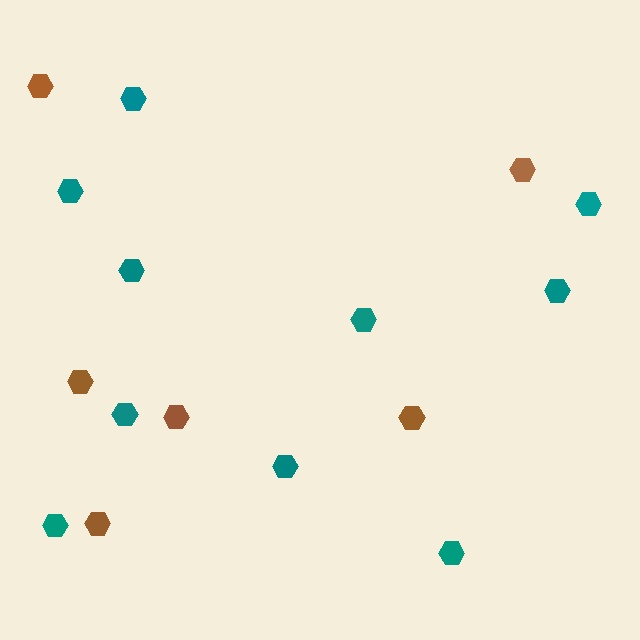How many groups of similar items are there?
There are 2 groups: one group of teal hexagons (10) and one group of brown hexagons (6).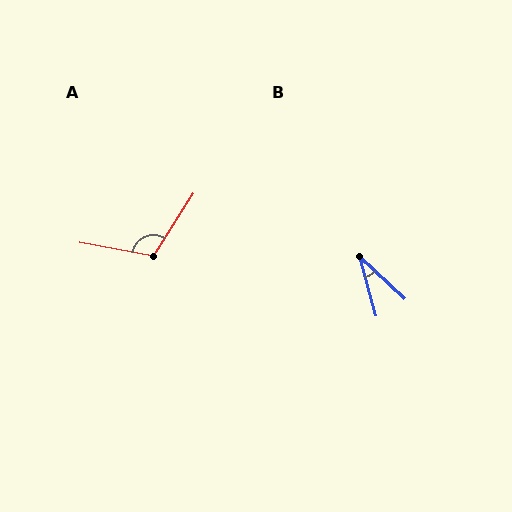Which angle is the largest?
A, at approximately 112 degrees.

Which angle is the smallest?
B, at approximately 32 degrees.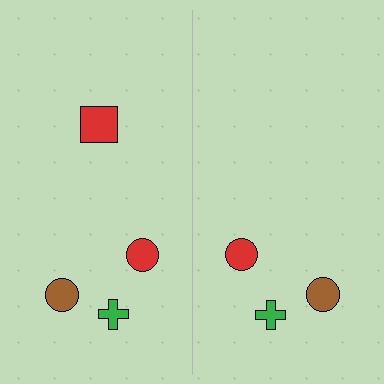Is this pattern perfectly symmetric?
No, the pattern is not perfectly symmetric. A red square is missing from the right side.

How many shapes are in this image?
There are 7 shapes in this image.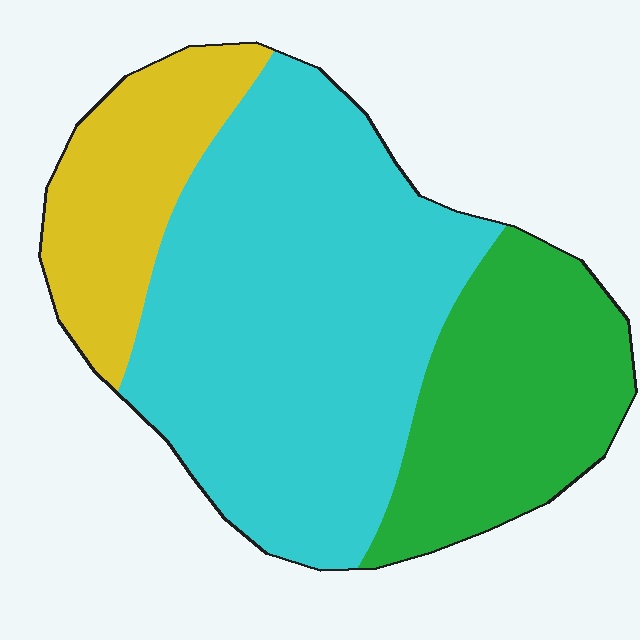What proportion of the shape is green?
Green takes up between a quarter and a half of the shape.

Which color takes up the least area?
Yellow, at roughly 20%.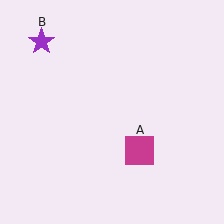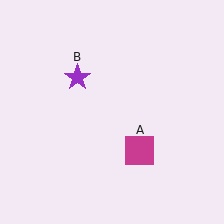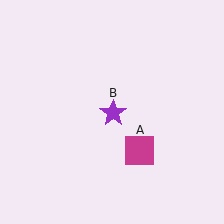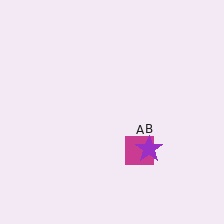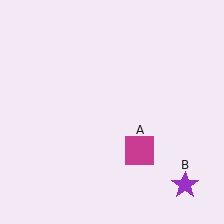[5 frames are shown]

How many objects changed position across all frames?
1 object changed position: purple star (object B).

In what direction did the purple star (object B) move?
The purple star (object B) moved down and to the right.